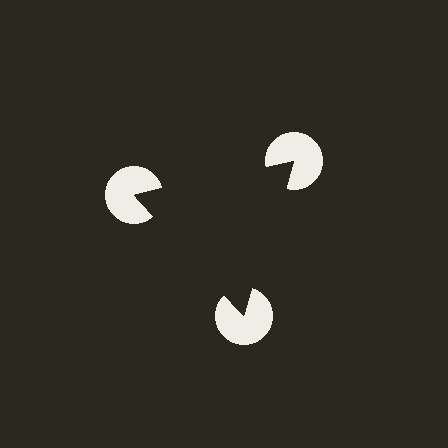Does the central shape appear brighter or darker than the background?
It typically appears slightly darker than the background, even though no actual brightness change is drawn.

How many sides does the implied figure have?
3 sides.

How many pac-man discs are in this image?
There are 3 — one at each vertex of the illusory triangle.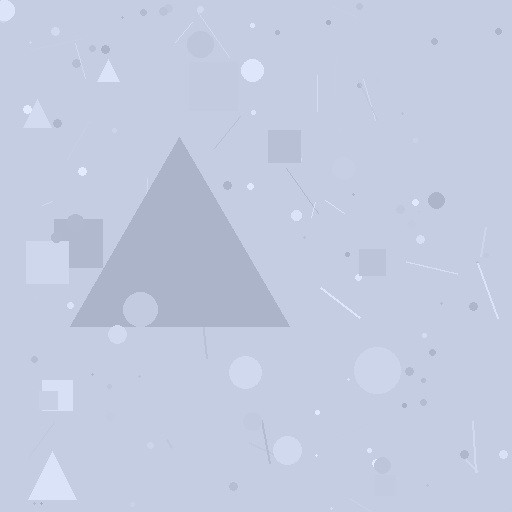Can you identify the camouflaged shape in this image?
The camouflaged shape is a triangle.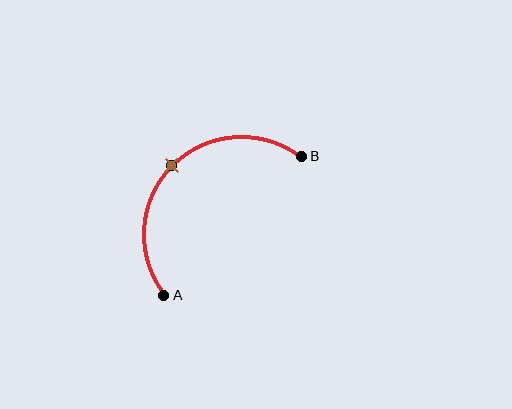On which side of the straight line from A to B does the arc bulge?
The arc bulges above and to the left of the straight line connecting A and B.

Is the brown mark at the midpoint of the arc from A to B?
Yes. The brown mark lies on the arc at equal arc-length from both A and B — it is the arc midpoint.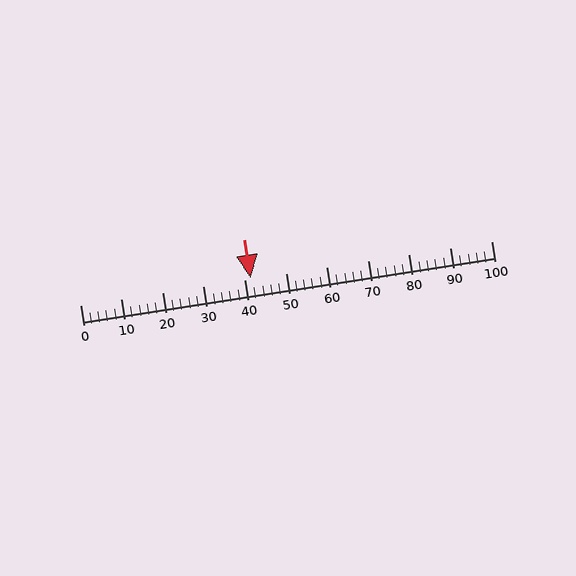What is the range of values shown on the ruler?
The ruler shows values from 0 to 100.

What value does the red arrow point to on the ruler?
The red arrow points to approximately 42.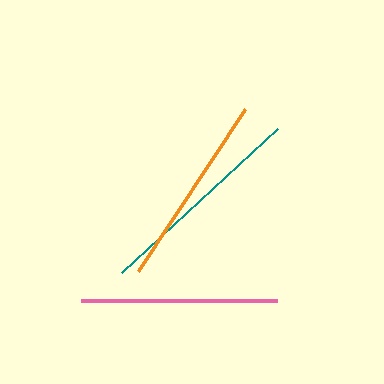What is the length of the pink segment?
The pink segment is approximately 196 pixels long.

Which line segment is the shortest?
The orange line is the shortest at approximately 194 pixels.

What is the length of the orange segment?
The orange segment is approximately 194 pixels long.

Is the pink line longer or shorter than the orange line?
The pink line is longer than the orange line.